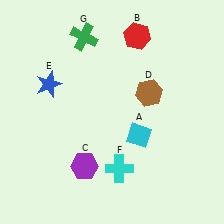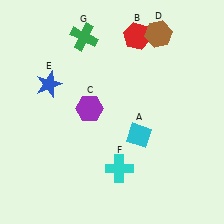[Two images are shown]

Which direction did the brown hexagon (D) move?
The brown hexagon (D) moved up.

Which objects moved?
The objects that moved are: the purple hexagon (C), the brown hexagon (D).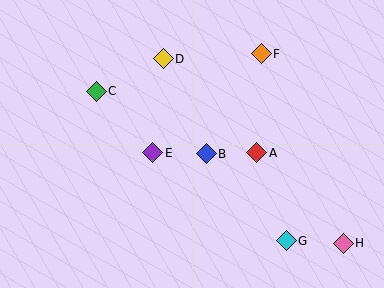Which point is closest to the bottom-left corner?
Point E is closest to the bottom-left corner.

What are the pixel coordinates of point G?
Point G is at (286, 241).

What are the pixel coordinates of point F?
Point F is at (261, 54).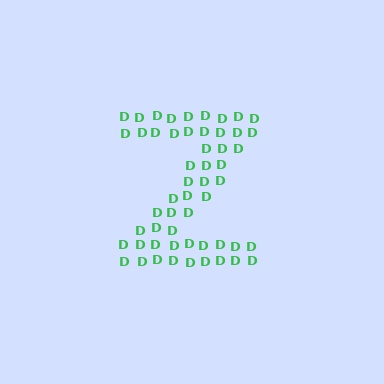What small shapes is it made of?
It is made of small letter D's.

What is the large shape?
The large shape is the letter Z.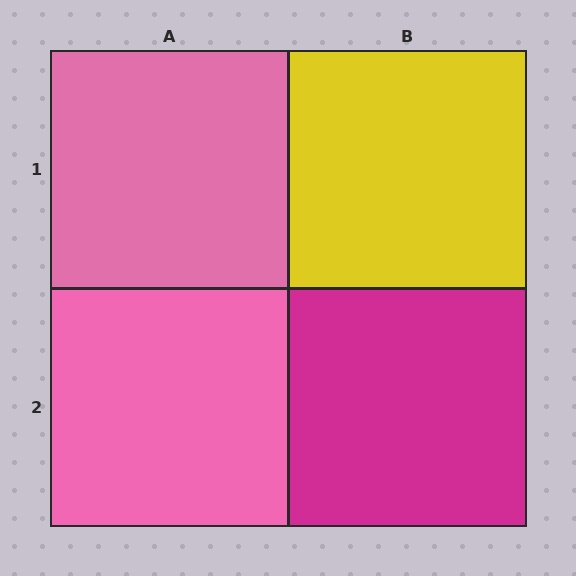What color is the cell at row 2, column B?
Magenta.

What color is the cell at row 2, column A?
Pink.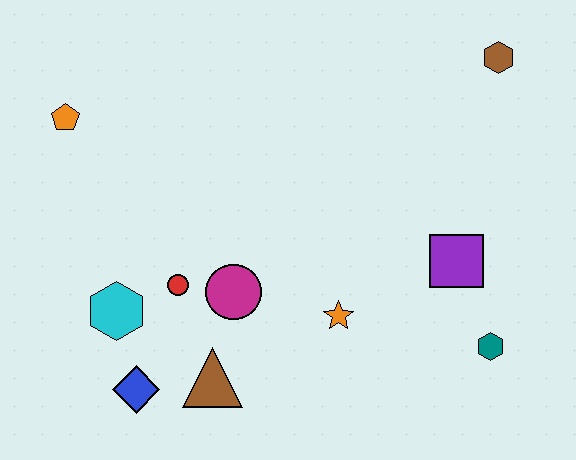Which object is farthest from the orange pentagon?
The teal hexagon is farthest from the orange pentagon.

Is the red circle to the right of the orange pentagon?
Yes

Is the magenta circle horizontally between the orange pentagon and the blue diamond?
No